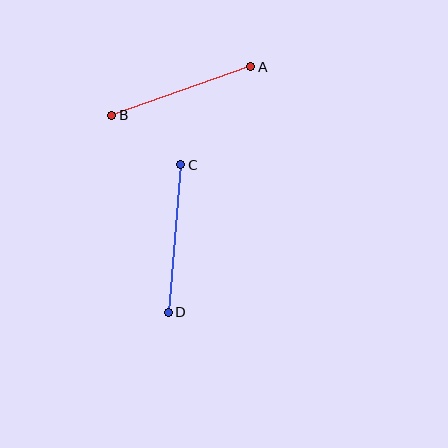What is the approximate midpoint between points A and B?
The midpoint is at approximately (181, 91) pixels.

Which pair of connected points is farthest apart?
Points C and D are farthest apart.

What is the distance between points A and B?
The distance is approximately 148 pixels.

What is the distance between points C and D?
The distance is approximately 148 pixels.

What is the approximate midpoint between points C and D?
The midpoint is at approximately (174, 238) pixels.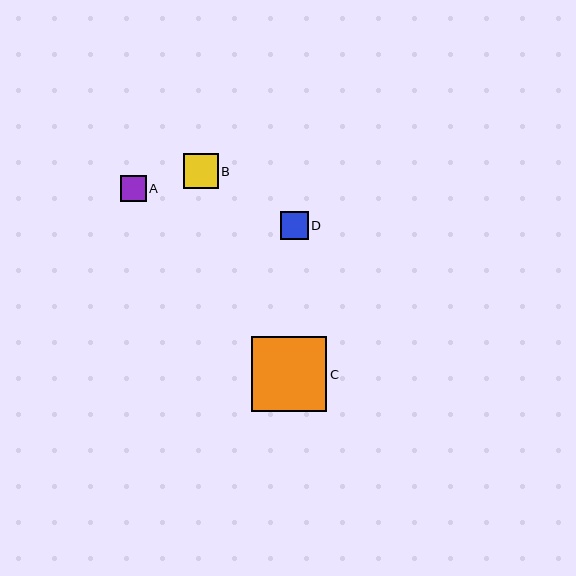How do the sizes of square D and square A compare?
Square D and square A are approximately the same size.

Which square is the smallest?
Square A is the smallest with a size of approximately 25 pixels.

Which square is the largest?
Square C is the largest with a size of approximately 75 pixels.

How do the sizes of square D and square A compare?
Square D and square A are approximately the same size.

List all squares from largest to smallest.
From largest to smallest: C, B, D, A.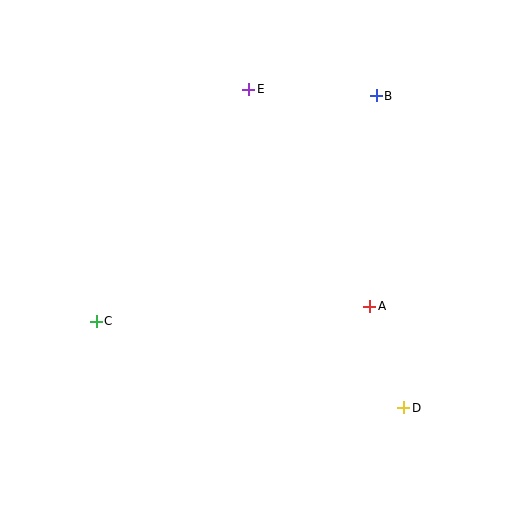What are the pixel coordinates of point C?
Point C is at (96, 321).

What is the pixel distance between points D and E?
The distance between D and E is 354 pixels.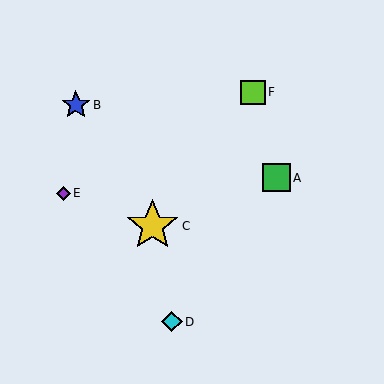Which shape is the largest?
The yellow star (labeled C) is the largest.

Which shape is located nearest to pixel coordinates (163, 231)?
The yellow star (labeled C) at (153, 226) is nearest to that location.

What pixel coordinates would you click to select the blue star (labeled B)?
Click at (76, 105) to select the blue star B.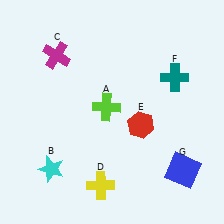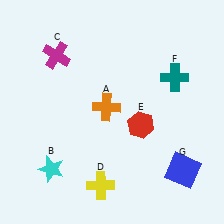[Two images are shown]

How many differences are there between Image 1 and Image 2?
There is 1 difference between the two images.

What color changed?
The cross (A) changed from lime in Image 1 to orange in Image 2.